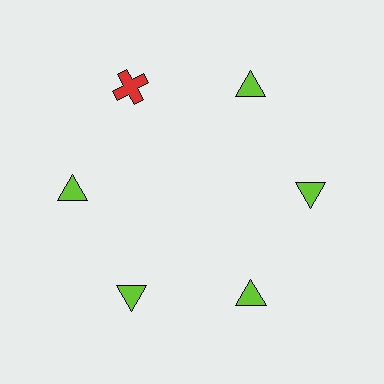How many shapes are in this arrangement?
There are 6 shapes arranged in a ring pattern.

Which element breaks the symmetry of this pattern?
The red cross at roughly the 11 o'clock position breaks the symmetry. All other shapes are lime triangles.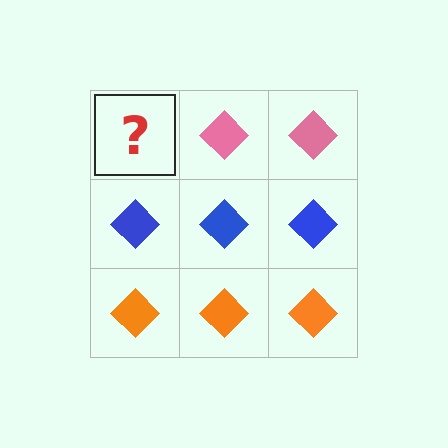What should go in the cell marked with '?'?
The missing cell should contain a pink diamond.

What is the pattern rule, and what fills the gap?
The rule is that each row has a consistent color. The gap should be filled with a pink diamond.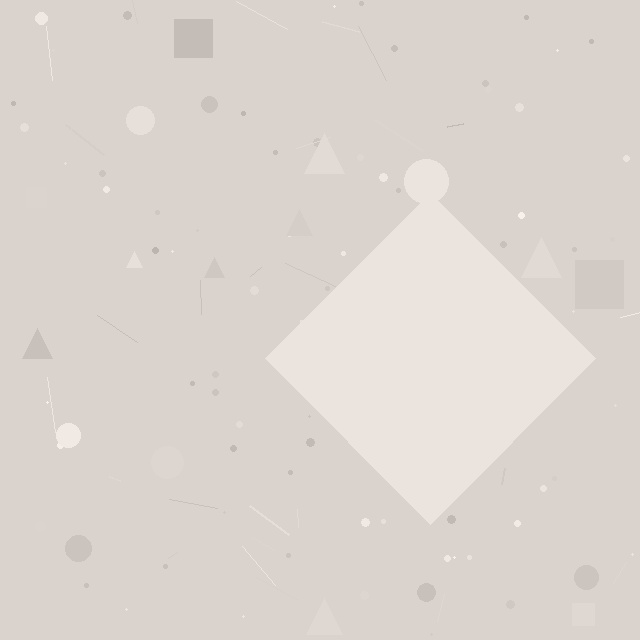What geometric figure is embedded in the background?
A diamond is embedded in the background.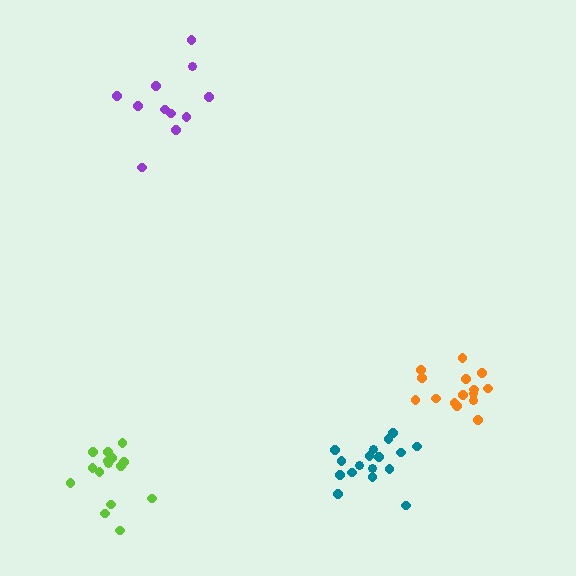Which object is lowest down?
The teal cluster is bottommost.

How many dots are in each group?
Group 1: 15 dots, Group 2: 17 dots, Group 3: 15 dots, Group 4: 11 dots (58 total).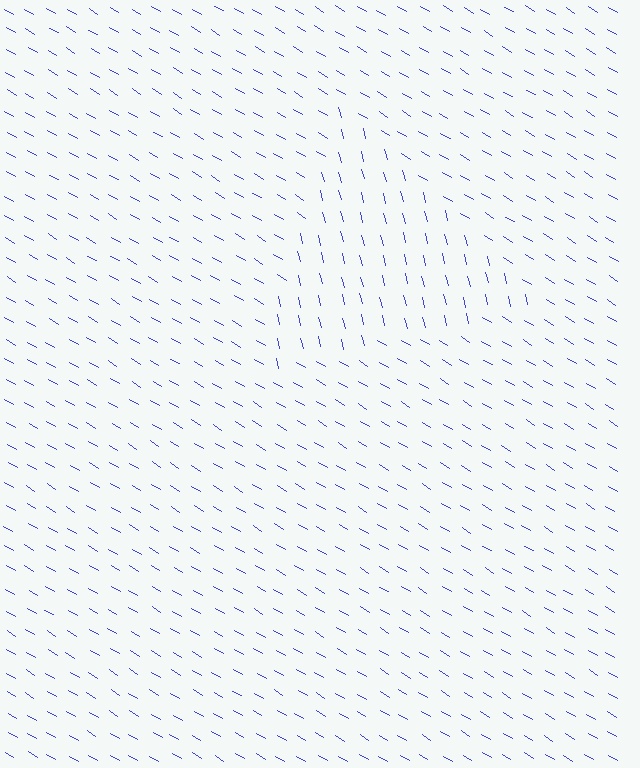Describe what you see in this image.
The image is filled with small blue line segments. A triangle region in the image has lines oriented differently from the surrounding lines, creating a visible texture boundary.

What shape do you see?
I see a triangle.